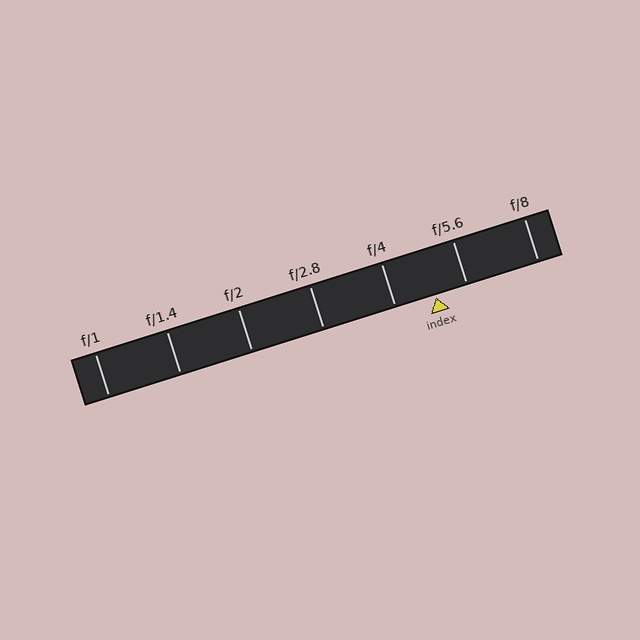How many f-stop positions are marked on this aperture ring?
There are 7 f-stop positions marked.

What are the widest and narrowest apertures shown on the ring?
The widest aperture shown is f/1 and the narrowest is f/8.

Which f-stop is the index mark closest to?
The index mark is closest to f/5.6.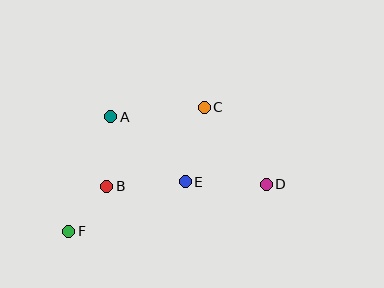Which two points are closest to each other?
Points B and F are closest to each other.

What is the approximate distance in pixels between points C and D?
The distance between C and D is approximately 99 pixels.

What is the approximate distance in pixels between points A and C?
The distance between A and C is approximately 94 pixels.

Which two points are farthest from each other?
Points D and F are farthest from each other.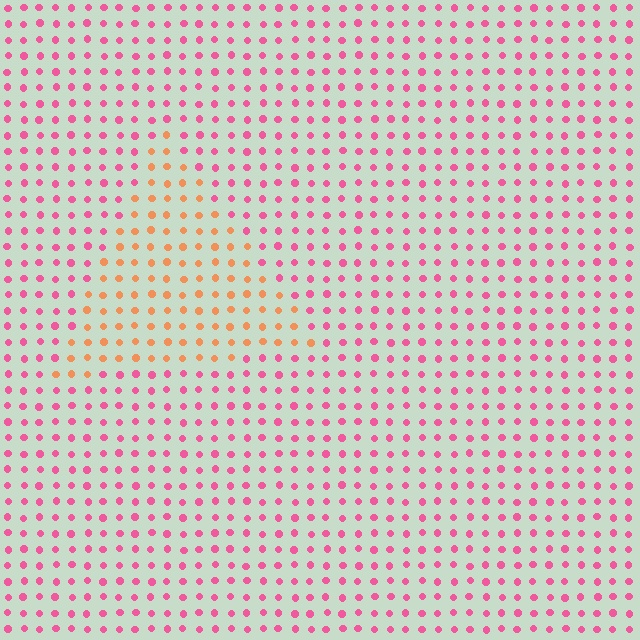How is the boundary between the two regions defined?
The boundary is defined purely by a slight shift in hue (about 49 degrees). Spacing, size, and orientation are identical on both sides.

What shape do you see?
I see a triangle.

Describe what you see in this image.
The image is filled with small pink elements in a uniform arrangement. A triangle-shaped region is visible where the elements are tinted to a slightly different hue, forming a subtle color boundary.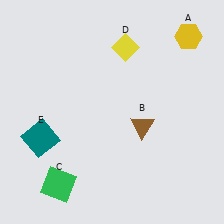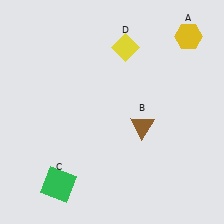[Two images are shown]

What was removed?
The teal square (E) was removed in Image 2.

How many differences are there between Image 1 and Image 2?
There is 1 difference between the two images.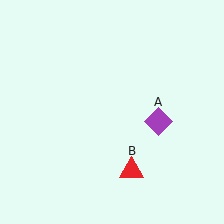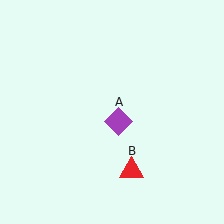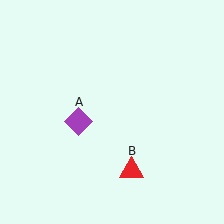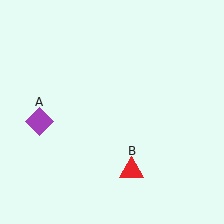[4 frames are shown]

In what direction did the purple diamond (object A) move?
The purple diamond (object A) moved left.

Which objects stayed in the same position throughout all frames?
Red triangle (object B) remained stationary.